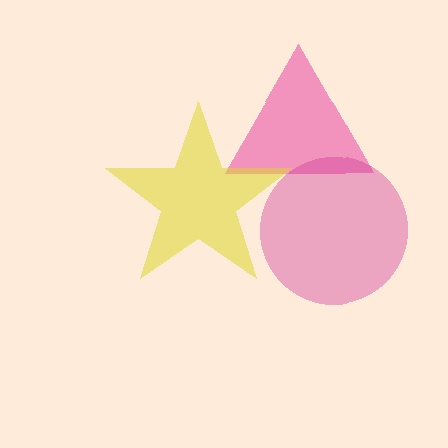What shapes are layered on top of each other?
The layered shapes are: a pink triangle, a magenta circle, a yellow star.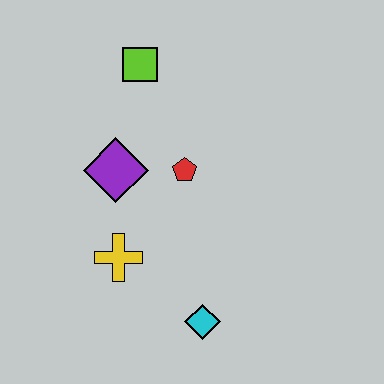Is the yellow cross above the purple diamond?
No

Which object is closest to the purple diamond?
The red pentagon is closest to the purple diamond.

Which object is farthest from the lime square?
The cyan diamond is farthest from the lime square.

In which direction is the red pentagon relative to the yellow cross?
The red pentagon is above the yellow cross.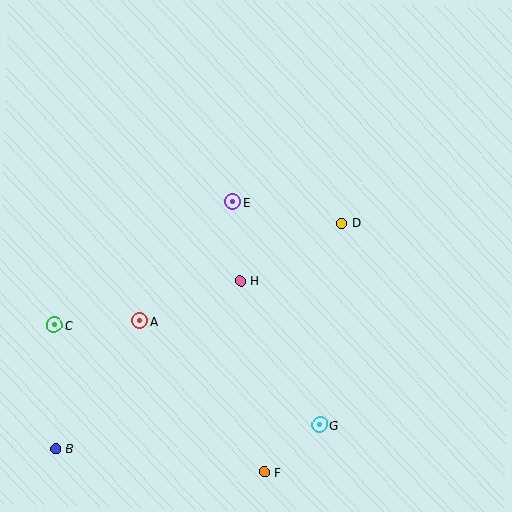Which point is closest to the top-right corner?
Point D is closest to the top-right corner.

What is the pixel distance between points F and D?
The distance between F and D is 261 pixels.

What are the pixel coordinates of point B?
Point B is at (56, 449).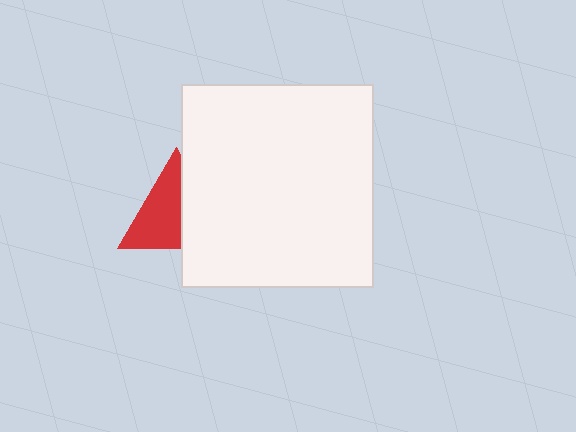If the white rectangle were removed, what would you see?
You would see the complete red triangle.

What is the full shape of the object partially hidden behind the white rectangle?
The partially hidden object is a red triangle.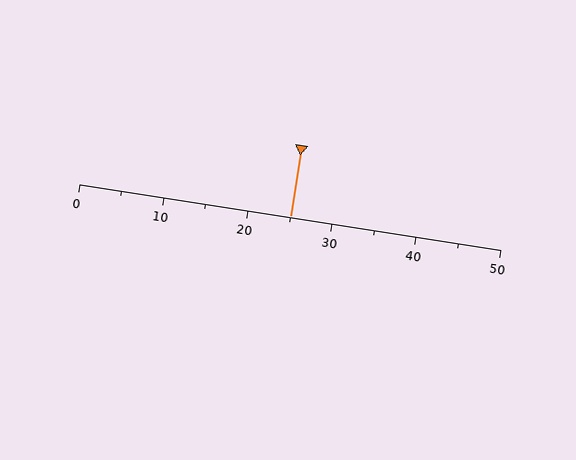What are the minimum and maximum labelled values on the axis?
The axis runs from 0 to 50.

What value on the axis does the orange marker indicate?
The marker indicates approximately 25.